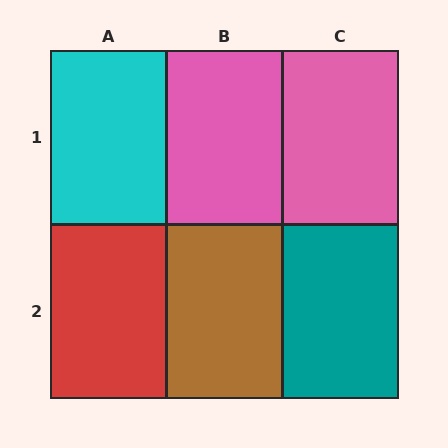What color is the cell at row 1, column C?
Pink.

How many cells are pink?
2 cells are pink.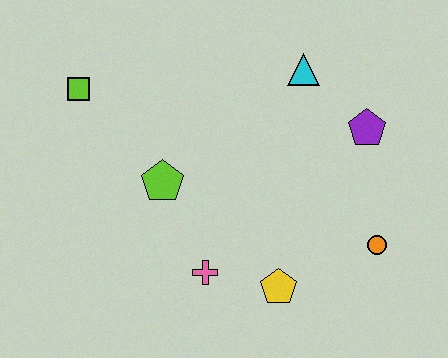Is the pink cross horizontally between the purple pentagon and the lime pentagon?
Yes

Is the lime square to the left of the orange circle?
Yes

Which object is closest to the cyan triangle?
The purple pentagon is closest to the cyan triangle.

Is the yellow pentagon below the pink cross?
Yes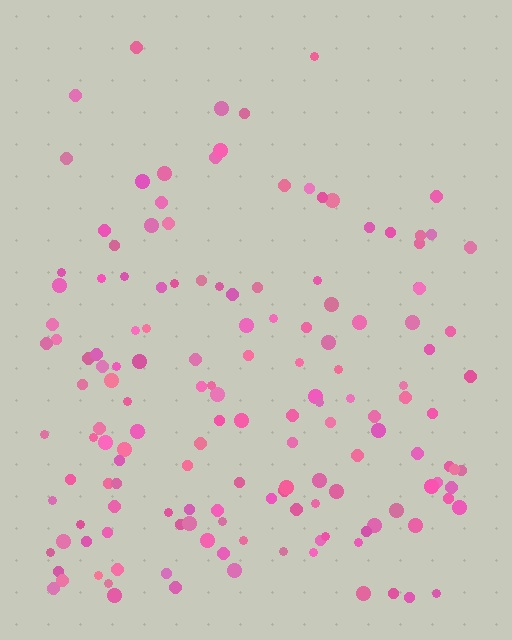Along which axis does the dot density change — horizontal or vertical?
Vertical.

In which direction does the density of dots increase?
From top to bottom, with the bottom side densest.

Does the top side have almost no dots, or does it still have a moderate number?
Still a moderate number, just noticeably fewer than the bottom.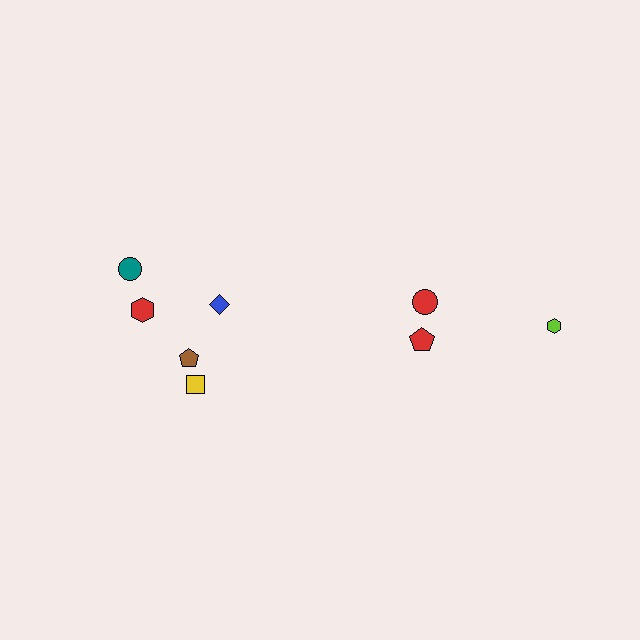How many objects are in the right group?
There are 3 objects.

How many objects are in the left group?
There are 5 objects.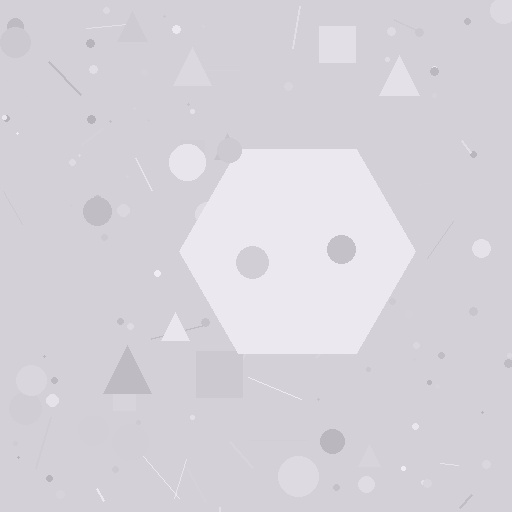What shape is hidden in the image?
A hexagon is hidden in the image.